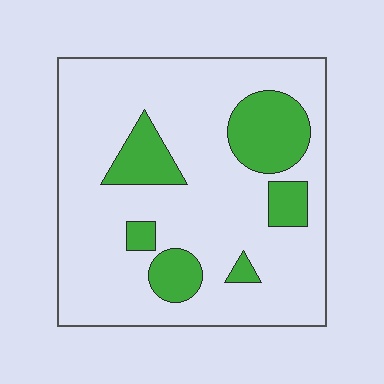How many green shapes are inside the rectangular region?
6.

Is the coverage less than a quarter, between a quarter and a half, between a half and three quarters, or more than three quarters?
Less than a quarter.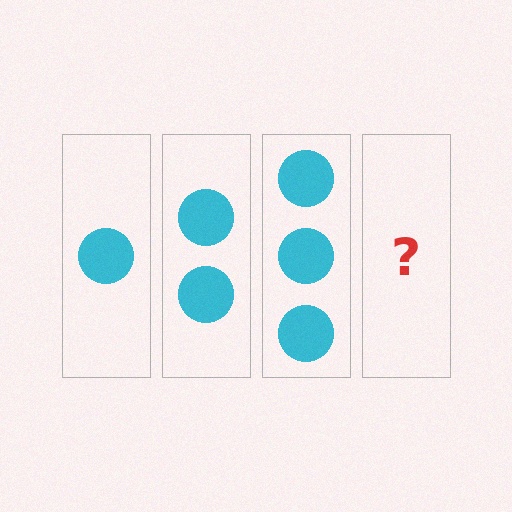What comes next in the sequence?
The next element should be 4 circles.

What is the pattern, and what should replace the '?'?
The pattern is that each step adds one more circle. The '?' should be 4 circles.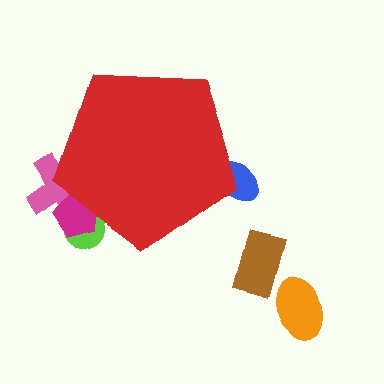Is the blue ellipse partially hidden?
Yes, the blue ellipse is partially hidden behind the red pentagon.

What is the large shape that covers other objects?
A red pentagon.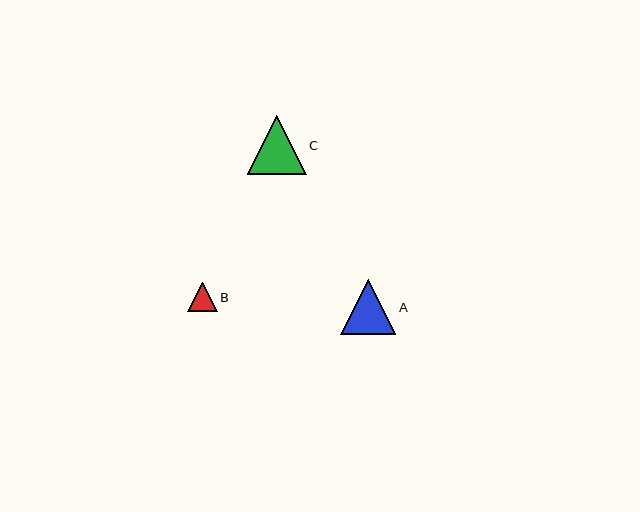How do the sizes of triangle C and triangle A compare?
Triangle C and triangle A are approximately the same size.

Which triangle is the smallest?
Triangle B is the smallest with a size of approximately 30 pixels.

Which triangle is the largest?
Triangle C is the largest with a size of approximately 59 pixels.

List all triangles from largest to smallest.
From largest to smallest: C, A, B.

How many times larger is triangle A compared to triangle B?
Triangle A is approximately 1.9 times the size of triangle B.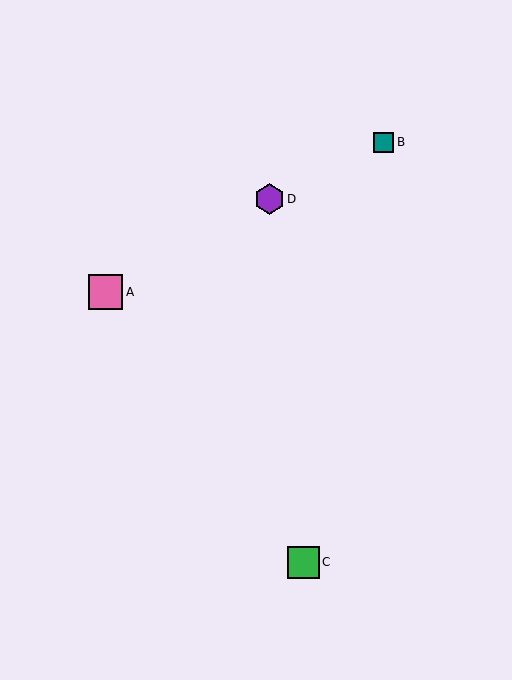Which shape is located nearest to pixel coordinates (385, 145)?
The teal square (labeled B) at (384, 142) is nearest to that location.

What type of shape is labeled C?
Shape C is a green square.